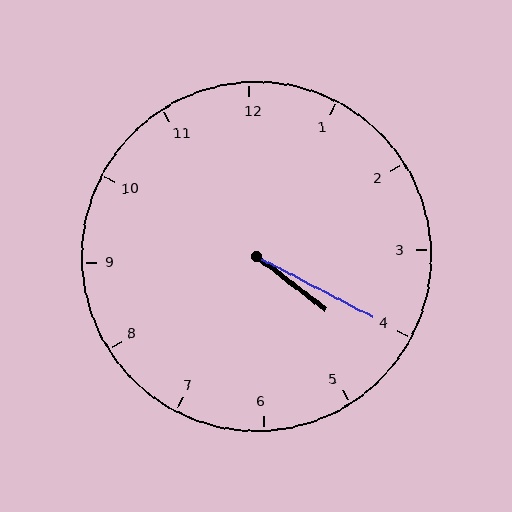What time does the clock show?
4:20.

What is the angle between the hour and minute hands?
Approximately 10 degrees.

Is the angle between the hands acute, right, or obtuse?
It is acute.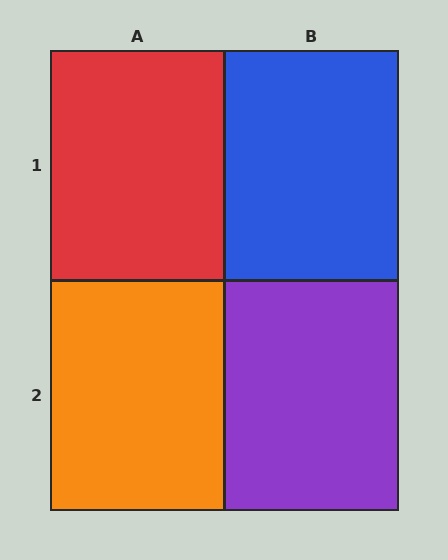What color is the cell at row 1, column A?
Red.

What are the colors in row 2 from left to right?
Orange, purple.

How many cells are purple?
1 cell is purple.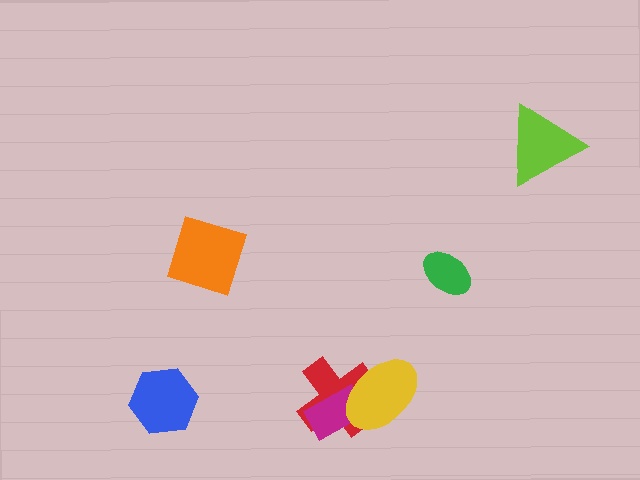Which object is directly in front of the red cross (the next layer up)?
The magenta rectangle is directly in front of the red cross.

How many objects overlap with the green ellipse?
0 objects overlap with the green ellipse.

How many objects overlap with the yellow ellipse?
2 objects overlap with the yellow ellipse.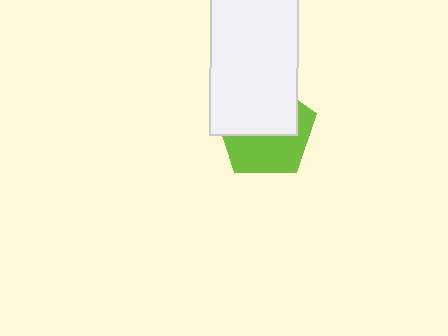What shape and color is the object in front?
The object in front is a white rectangle.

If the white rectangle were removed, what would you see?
You would see the complete lime pentagon.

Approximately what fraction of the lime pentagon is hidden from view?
Roughly 51% of the lime pentagon is hidden behind the white rectangle.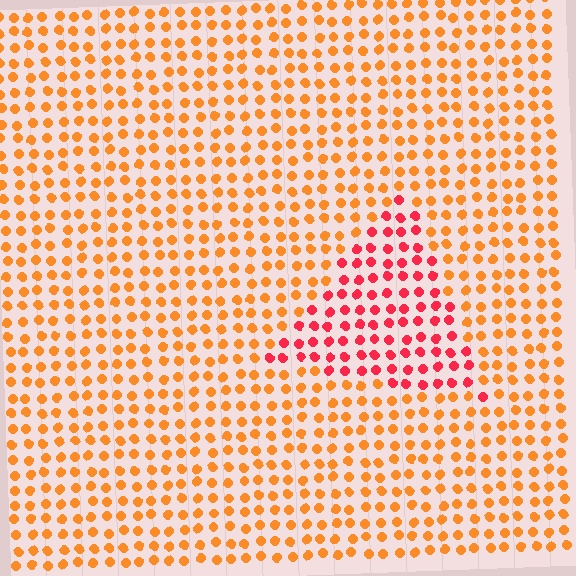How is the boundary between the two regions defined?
The boundary is defined purely by a slight shift in hue (about 39 degrees). Spacing, size, and orientation are identical on both sides.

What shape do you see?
I see a triangle.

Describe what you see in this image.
The image is filled with small orange elements in a uniform arrangement. A triangle-shaped region is visible where the elements are tinted to a slightly different hue, forming a subtle color boundary.